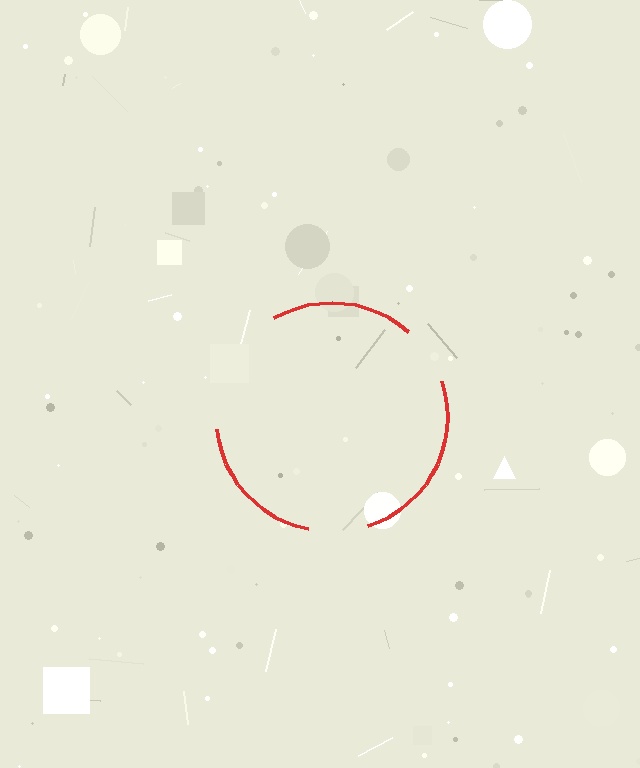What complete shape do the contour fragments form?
The contour fragments form a circle.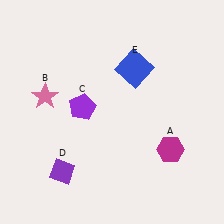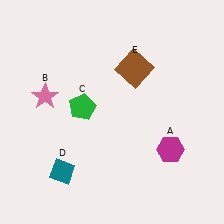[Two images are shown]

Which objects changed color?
C changed from purple to green. D changed from purple to teal. E changed from blue to brown.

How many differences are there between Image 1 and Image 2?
There are 3 differences between the two images.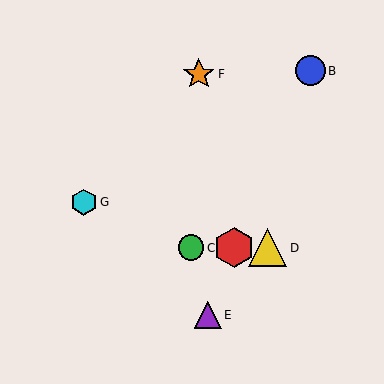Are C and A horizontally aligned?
Yes, both are at y≈248.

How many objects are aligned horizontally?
3 objects (A, C, D) are aligned horizontally.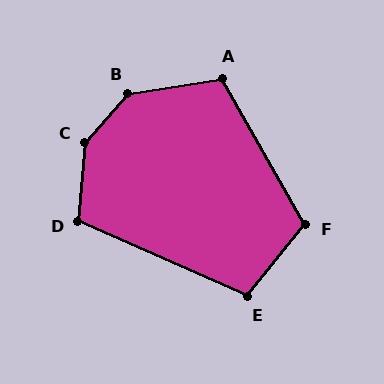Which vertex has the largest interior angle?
C, at approximately 144 degrees.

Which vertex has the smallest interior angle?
E, at approximately 105 degrees.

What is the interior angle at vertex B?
Approximately 140 degrees (obtuse).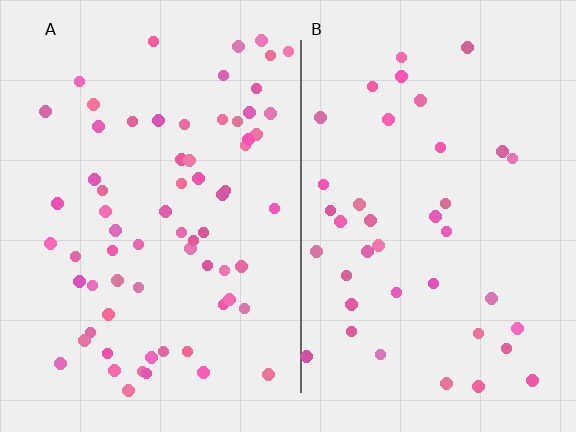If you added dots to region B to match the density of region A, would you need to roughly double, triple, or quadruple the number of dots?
Approximately double.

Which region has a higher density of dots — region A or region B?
A (the left).